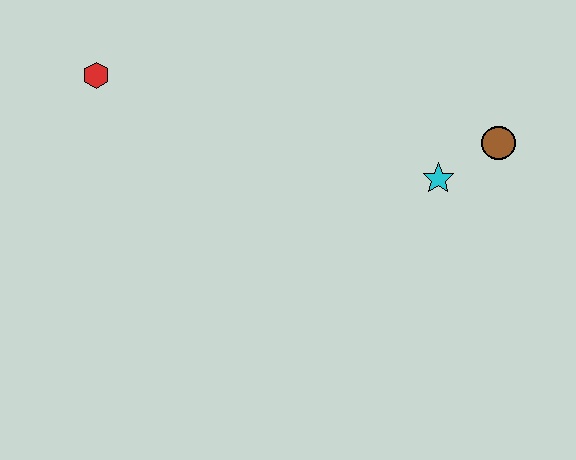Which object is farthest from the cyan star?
The red hexagon is farthest from the cyan star.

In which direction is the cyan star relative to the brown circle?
The cyan star is to the left of the brown circle.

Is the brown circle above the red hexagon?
No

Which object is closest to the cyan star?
The brown circle is closest to the cyan star.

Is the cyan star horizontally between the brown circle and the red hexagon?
Yes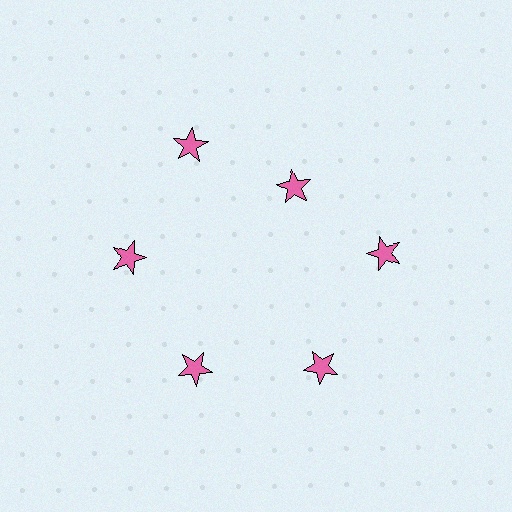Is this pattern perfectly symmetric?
No. The 6 pink stars are arranged in a ring, but one element near the 1 o'clock position is pulled inward toward the center, breaking the 6-fold rotational symmetry.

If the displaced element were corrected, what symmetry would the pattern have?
It would have 6-fold rotational symmetry — the pattern would map onto itself every 60 degrees.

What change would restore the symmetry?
The symmetry would be restored by moving it outward, back onto the ring so that all 6 stars sit at equal angles and equal distance from the center.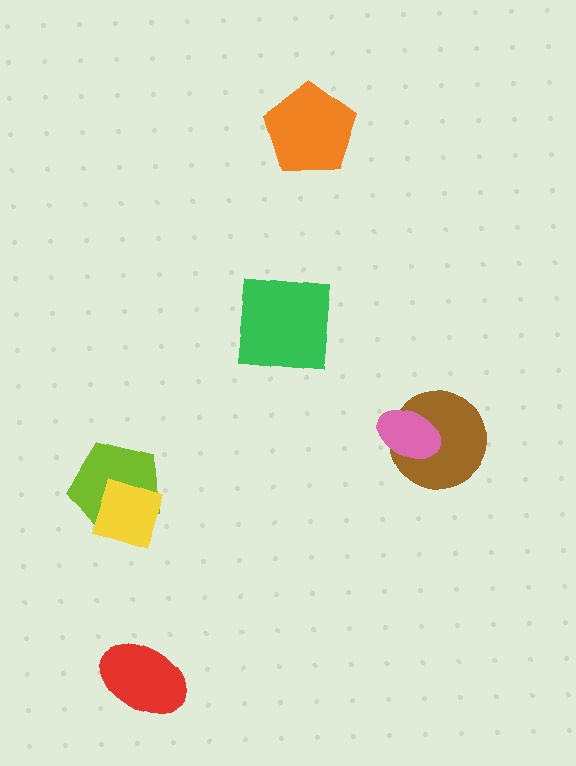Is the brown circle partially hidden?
Yes, it is partially covered by another shape.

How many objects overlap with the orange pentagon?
0 objects overlap with the orange pentagon.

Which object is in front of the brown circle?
The pink ellipse is in front of the brown circle.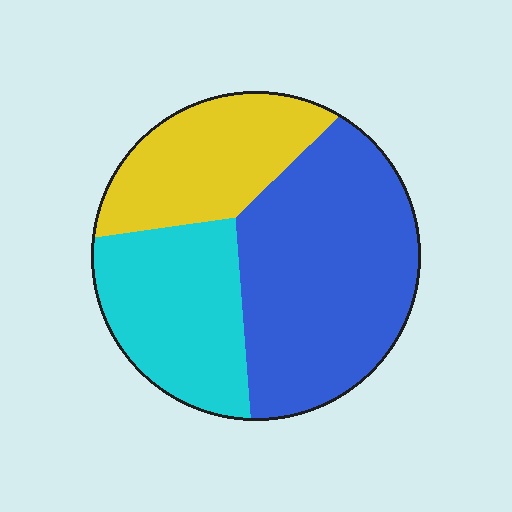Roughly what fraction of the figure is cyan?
Cyan takes up between a quarter and a half of the figure.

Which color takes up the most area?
Blue, at roughly 50%.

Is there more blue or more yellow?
Blue.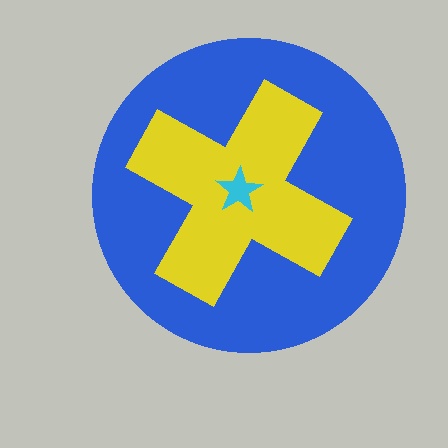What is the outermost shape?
The blue circle.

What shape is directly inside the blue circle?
The yellow cross.